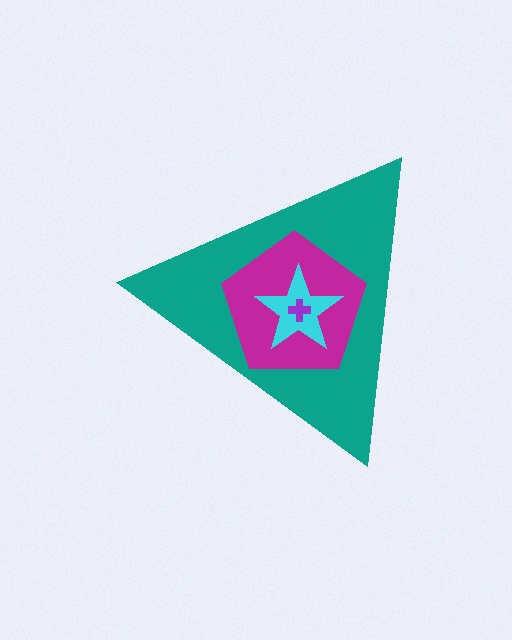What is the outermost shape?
The teal triangle.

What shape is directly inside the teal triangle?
The magenta pentagon.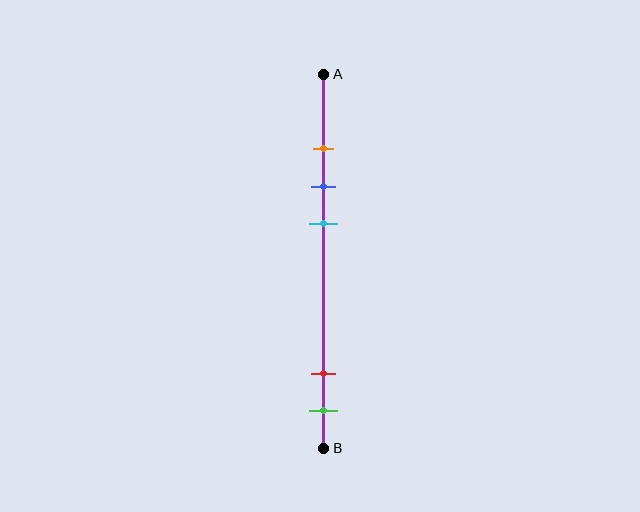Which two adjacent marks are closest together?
The orange and blue marks are the closest adjacent pair.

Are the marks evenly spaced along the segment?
No, the marks are not evenly spaced.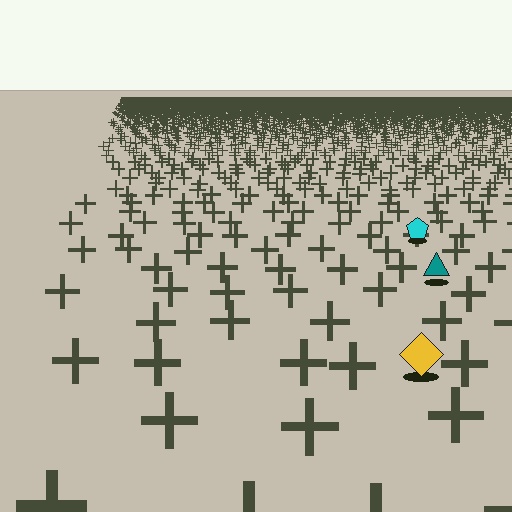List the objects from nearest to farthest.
From nearest to farthest: the yellow diamond, the teal triangle, the cyan pentagon.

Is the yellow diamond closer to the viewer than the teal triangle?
Yes. The yellow diamond is closer — you can tell from the texture gradient: the ground texture is coarser near it.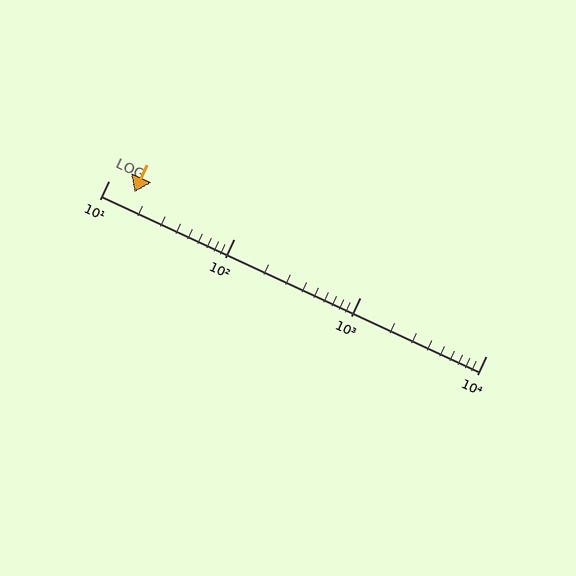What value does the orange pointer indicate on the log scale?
The pointer indicates approximately 16.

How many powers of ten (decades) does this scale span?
The scale spans 3 decades, from 10 to 10000.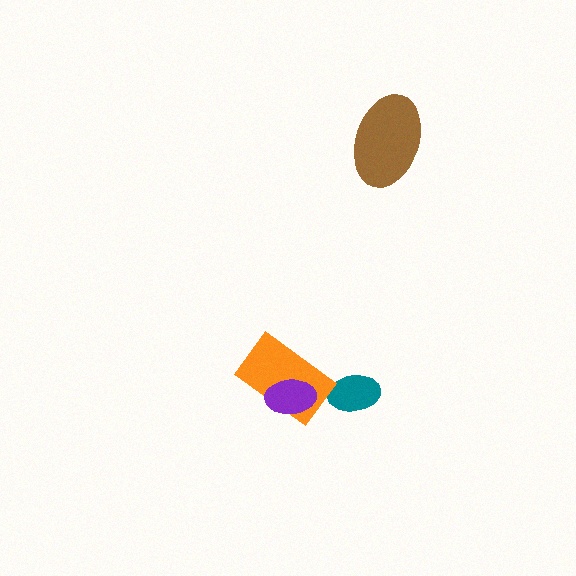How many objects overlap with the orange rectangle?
1 object overlaps with the orange rectangle.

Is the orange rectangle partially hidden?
Yes, it is partially covered by another shape.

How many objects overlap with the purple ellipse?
1 object overlaps with the purple ellipse.